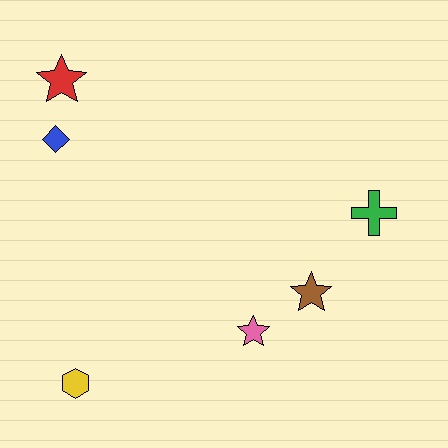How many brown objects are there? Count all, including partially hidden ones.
There is 1 brown object.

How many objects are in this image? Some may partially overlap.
There are 6 objects.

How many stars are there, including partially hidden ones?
There are 3 stars.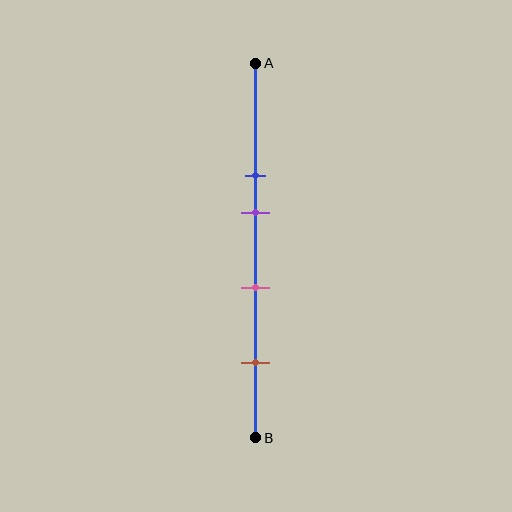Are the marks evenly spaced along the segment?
No, the marks are not evenly spaced.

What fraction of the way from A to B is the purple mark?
The purple mark is approximately 40% (0.4) of the way from A to B.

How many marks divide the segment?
There are 4 marks dividing the segment.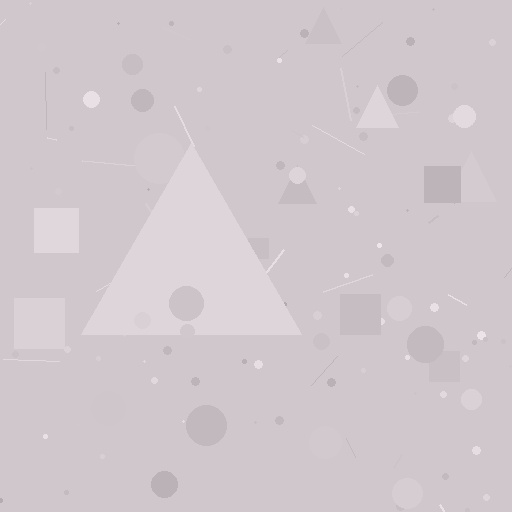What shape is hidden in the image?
A triangle is hidden in the image.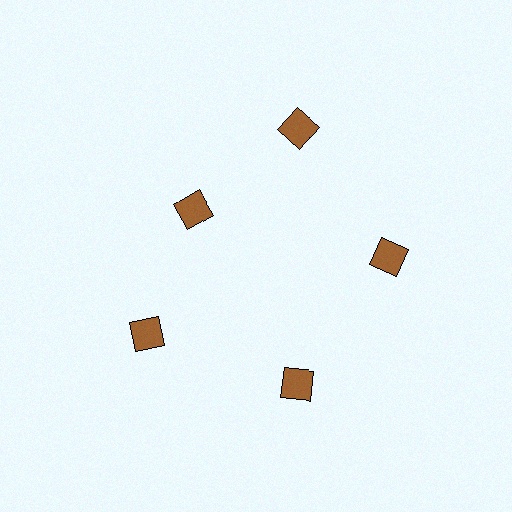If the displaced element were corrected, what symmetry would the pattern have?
It would have 5-fold rotational symmetry — the pattern would map onto itself every 72 degrees.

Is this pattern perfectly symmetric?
No. The 5 brown diamonds are arranged in a ring, but one element near the 10 o'clock position is pulled inward toward the center, breaking the 5-fold rotational symmetry.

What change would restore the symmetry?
The symmetry would be restored by moving it outward, back onto the ring so that all 5 diamonds sit at equal angles and equal distance from the center.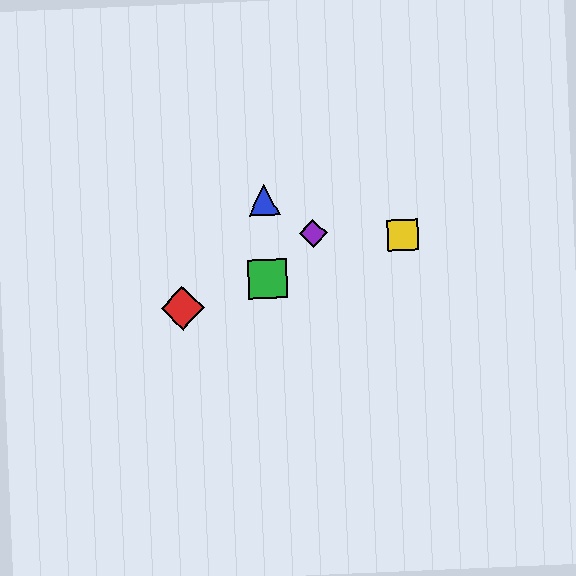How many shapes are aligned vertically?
2 shapes (the blue triangle, the green square) are aligned vertically.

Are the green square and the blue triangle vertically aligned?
Yes, both are at x≈268.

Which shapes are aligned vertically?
The blue triangle, the green square are aligned vertically.